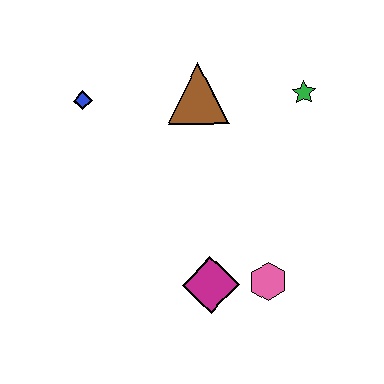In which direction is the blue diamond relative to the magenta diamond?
The blue diamond is above the magenta diamond.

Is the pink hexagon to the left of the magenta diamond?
No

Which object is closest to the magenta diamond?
The pink hexagon is closest to the magenta diamond.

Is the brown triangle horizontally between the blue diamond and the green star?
Yes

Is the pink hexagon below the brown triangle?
Yes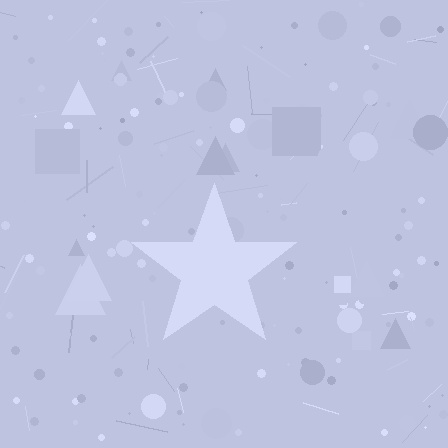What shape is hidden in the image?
A star is hidden in the image.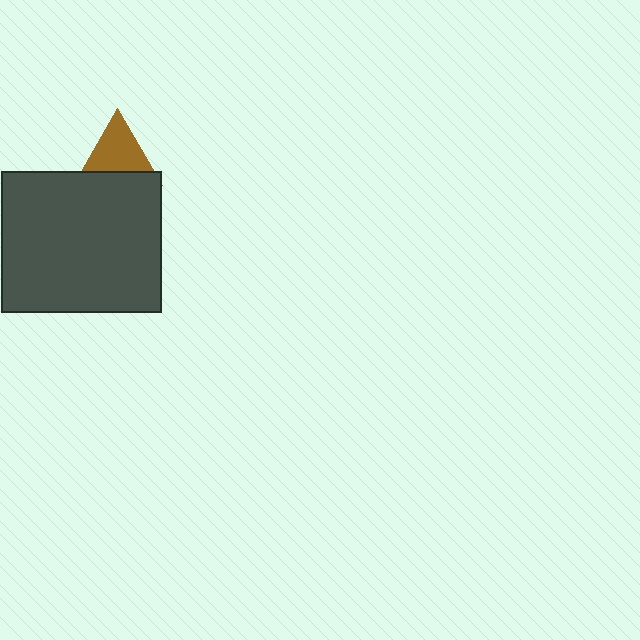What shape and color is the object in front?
The object in front is a dark gray rectangle.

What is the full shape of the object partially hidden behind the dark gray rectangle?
The partially hidden object is a brown triangle.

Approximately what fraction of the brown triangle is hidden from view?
Roughly 33% of the brown triangle is hidden behind the dark gray rectangle.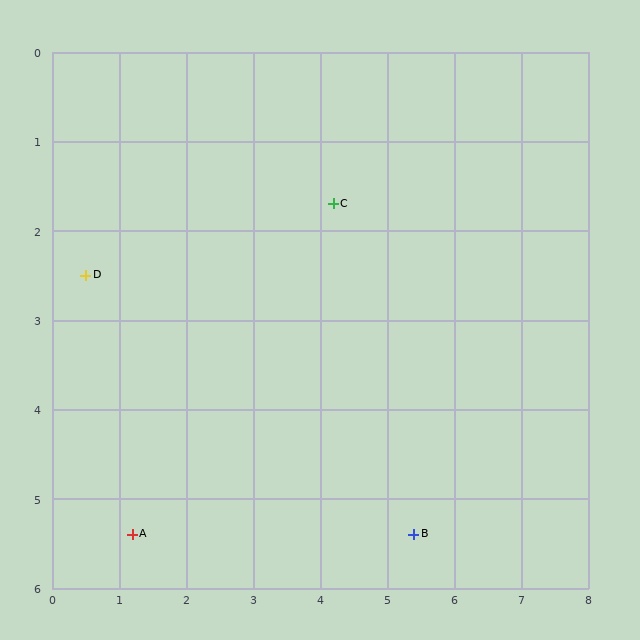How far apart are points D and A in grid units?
Points D and A are about 3.0 grid units apart.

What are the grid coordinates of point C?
Point C is at approximately (4.2, 1.7).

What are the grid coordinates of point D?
Point D is at approximately (0.5, 2.5).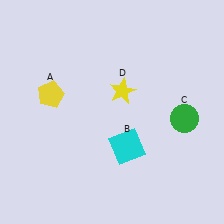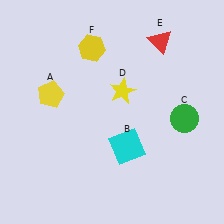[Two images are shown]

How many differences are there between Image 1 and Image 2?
There are 2 differences between the two images.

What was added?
A red triangle (E), a yellow hexagon (F) were added in Image 2.